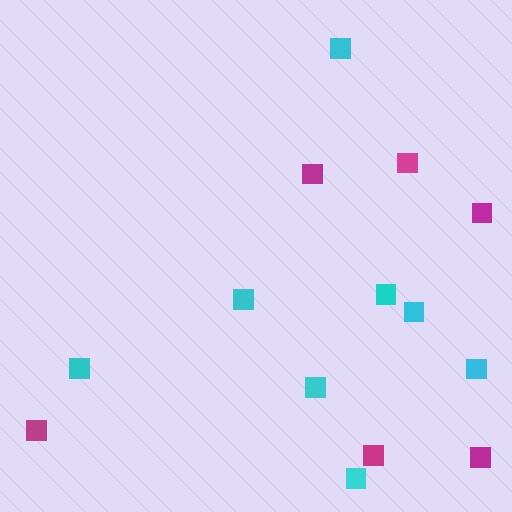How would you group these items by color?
There are 2 groups: one group of magenta squares (6) and one group of cyan squares (8).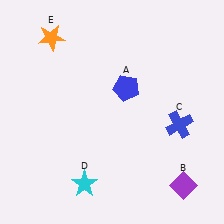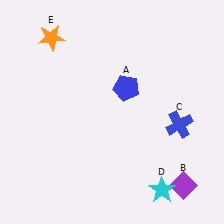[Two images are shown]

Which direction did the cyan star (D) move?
The cyan star (D) moved right.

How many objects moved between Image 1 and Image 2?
1 object moved between the two images.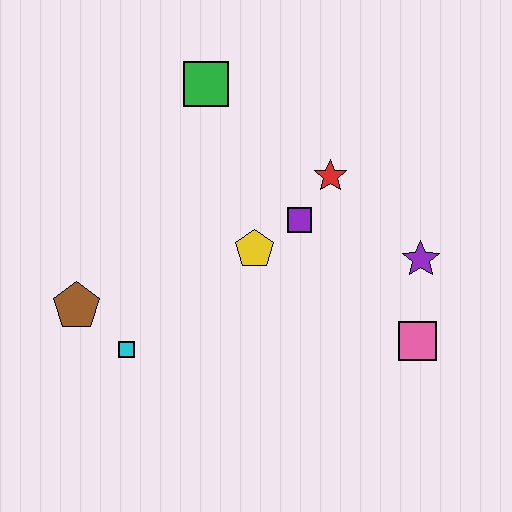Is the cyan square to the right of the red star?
No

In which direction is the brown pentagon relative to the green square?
The brown pentagon is below the green square.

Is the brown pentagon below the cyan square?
No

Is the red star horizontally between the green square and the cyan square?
No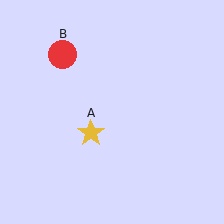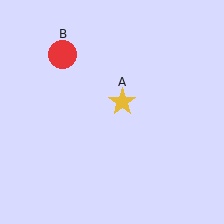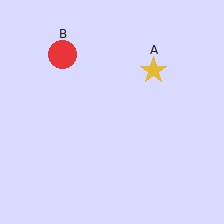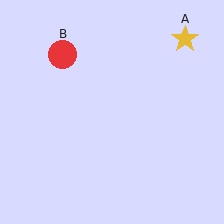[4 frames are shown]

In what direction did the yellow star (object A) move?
The yellow star (object A) moved up and to the right.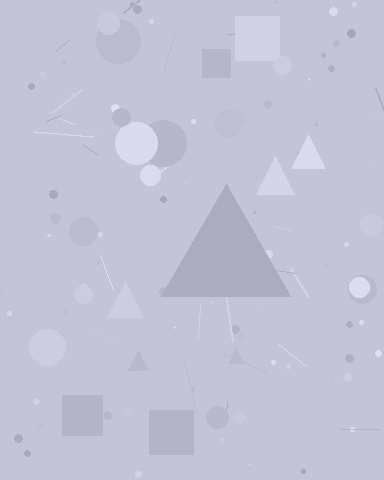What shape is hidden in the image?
A triangle is hidden in the image.